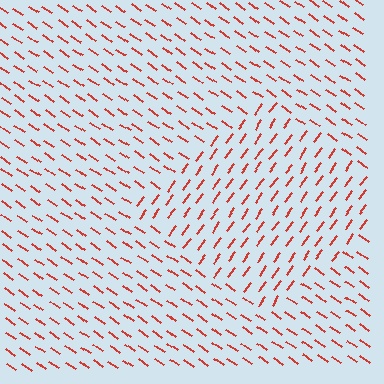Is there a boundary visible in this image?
Yes, there is a texture boundary formed by a change in line orientation.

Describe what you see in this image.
The image is filled with small red line segments. A diamond region in the image has lines oriented differently from the surrounding lines, creating a visible texture boundary.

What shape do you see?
I see a diamond.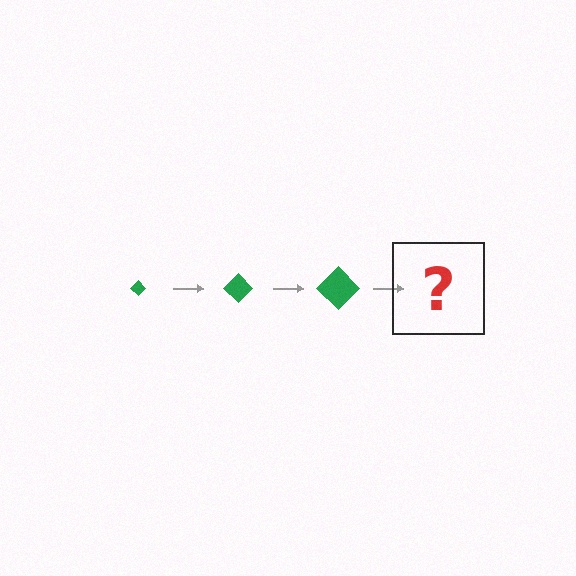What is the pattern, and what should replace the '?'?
The pattern is that the diamond gets progressively larger each step. The '?' should be a green diamond, larger than the previous one.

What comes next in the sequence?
The next element should be a green diamond, larger than the previous one.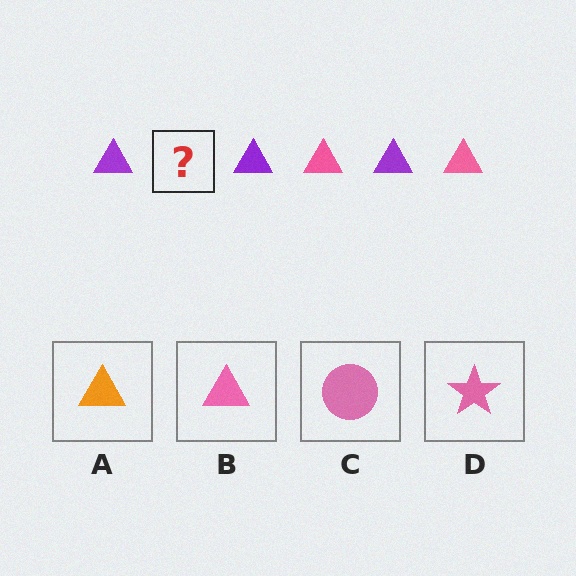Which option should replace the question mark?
Option B.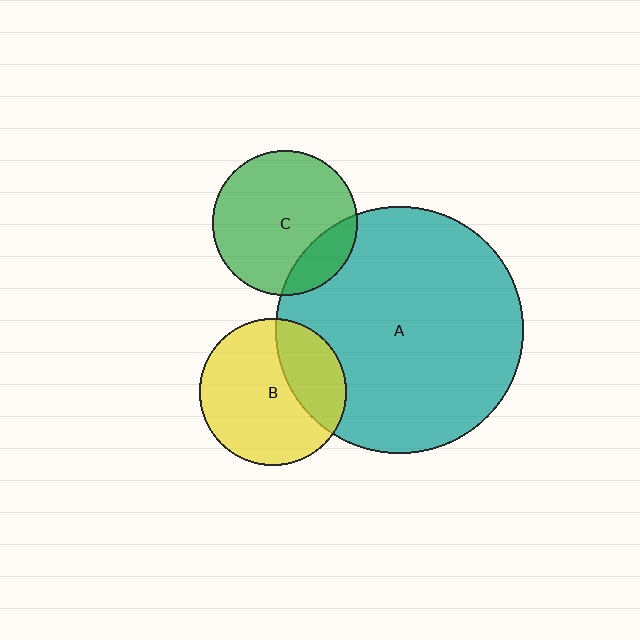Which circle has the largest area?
Circle A (teal).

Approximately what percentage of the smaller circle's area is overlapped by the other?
Approximately 20%.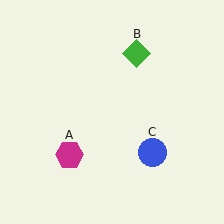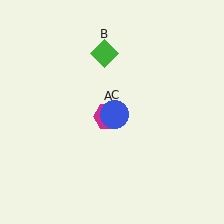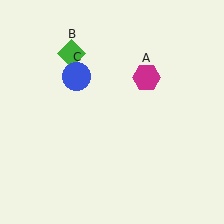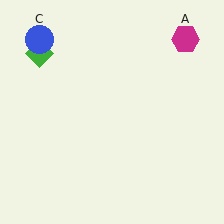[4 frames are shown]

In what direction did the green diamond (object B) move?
The green diamond (object B) moved left.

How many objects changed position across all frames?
3 objects changed position: magenta hexagon (object A), green diamond (object B), blue circle (object C).